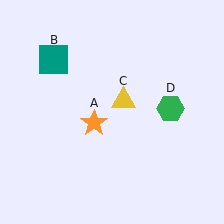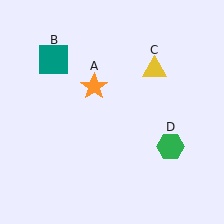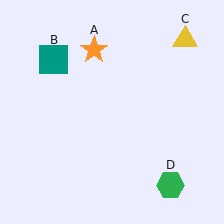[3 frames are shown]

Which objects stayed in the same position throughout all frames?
Teal square (object B) remained stationary.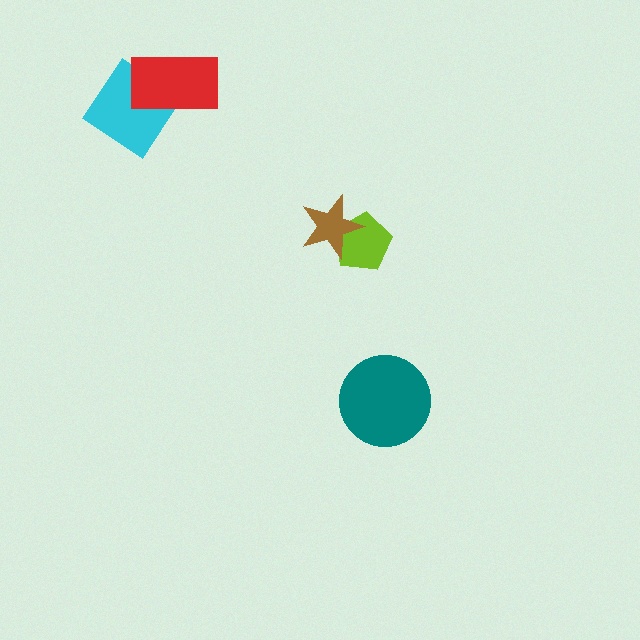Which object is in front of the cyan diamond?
The red rectangle is in front of the cyan diamond.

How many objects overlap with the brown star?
1 object overlaps with the brown star.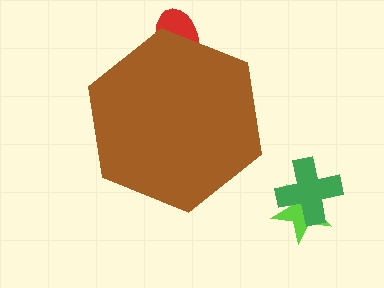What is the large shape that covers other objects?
A brown hexagon.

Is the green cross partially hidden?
No, the green cross is fully visible.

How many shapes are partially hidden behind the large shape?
1 shape is partially hidden.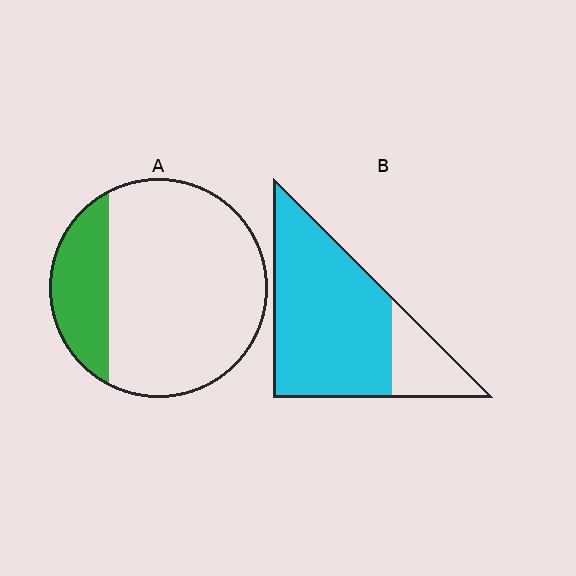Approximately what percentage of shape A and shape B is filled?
A is approximately 20% and B is approximately 80%.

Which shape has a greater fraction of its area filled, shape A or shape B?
Shape B.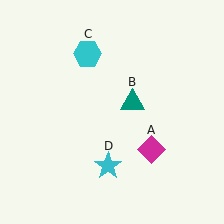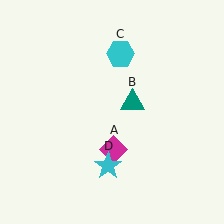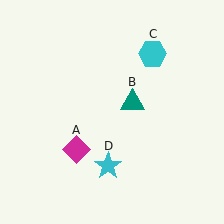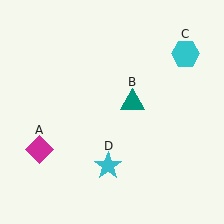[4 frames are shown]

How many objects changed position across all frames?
2 objects changed position: magenta diamond (object A), cyan hexagon (object C).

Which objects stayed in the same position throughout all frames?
Teal triangle (object B) and cyan star (object D) remained stationary.